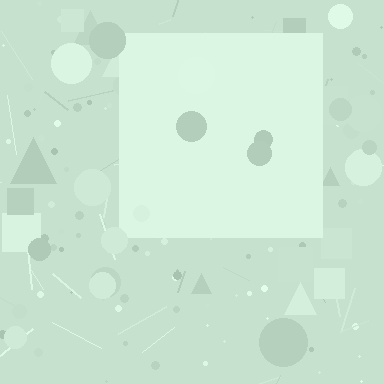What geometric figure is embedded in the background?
A square is embedded in the background.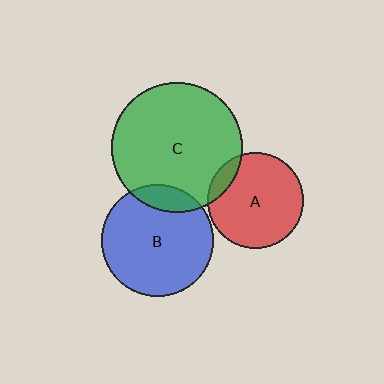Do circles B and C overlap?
Yes.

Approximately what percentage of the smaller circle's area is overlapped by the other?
Approximately 15%.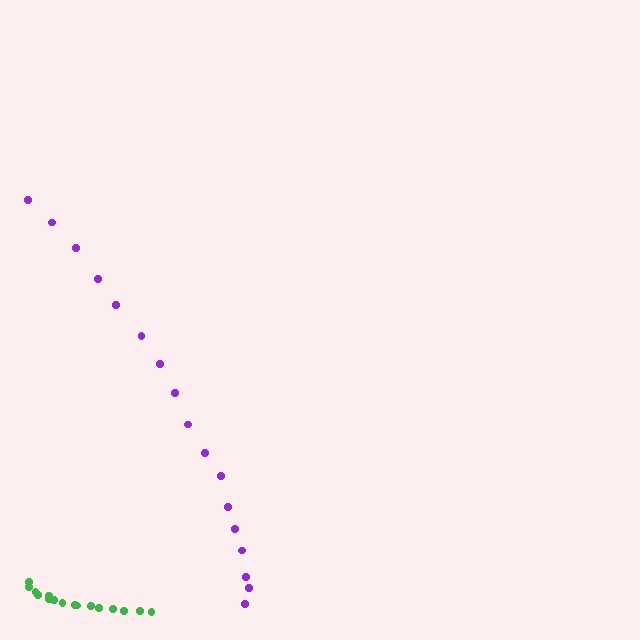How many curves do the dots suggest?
There are 2 distinct paths.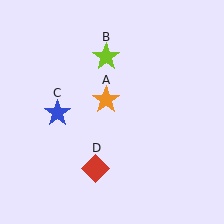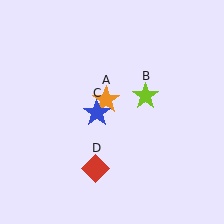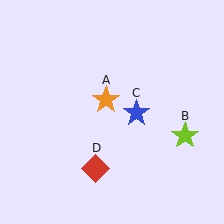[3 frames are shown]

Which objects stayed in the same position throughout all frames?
Orange star (object A) and red diamond (object D) remained stationary.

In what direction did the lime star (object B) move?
The lime star (object B) moved down and to the right.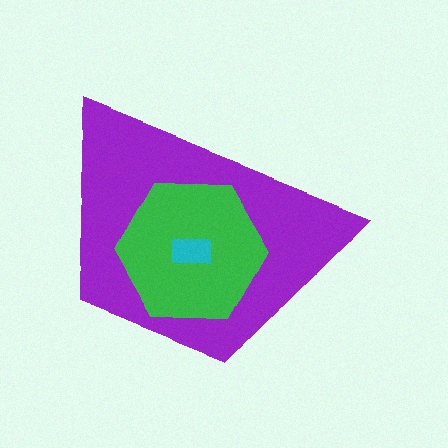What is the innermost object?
The cyan rectangle.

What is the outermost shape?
The purple trapezoid.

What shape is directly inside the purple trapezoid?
The green hexagon.